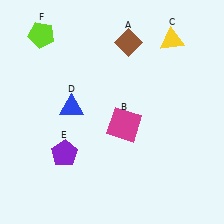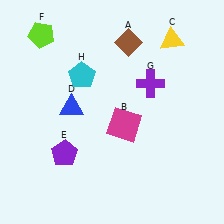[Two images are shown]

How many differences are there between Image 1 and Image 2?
There are 2 differences between the two images.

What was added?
A purple cross (G), a cyan pentagon (H) were added in Image 2.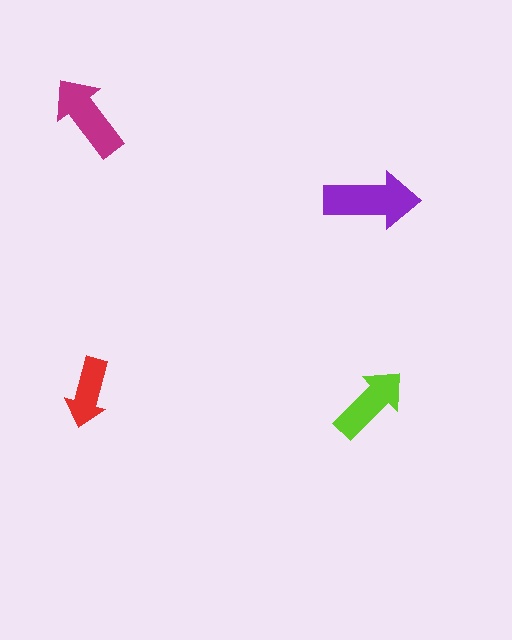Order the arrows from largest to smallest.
the purple one, the magenta one, the lime one, the red one.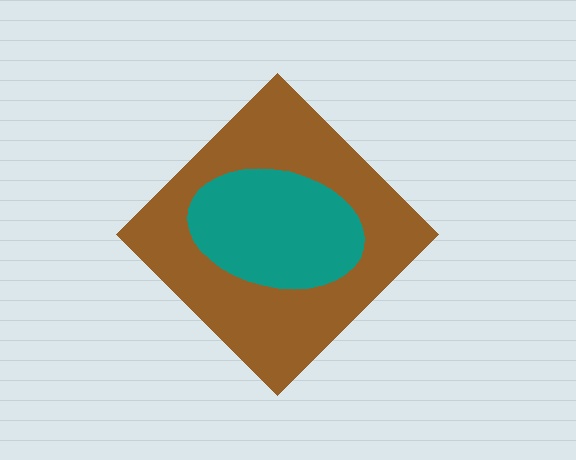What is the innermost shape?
The teal ellipse.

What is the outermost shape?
The brown diamond.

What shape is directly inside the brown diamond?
The teal ellipse.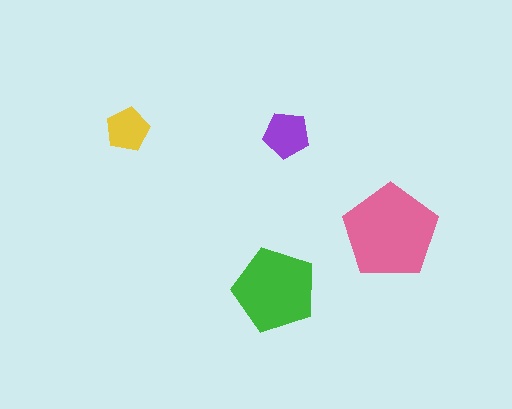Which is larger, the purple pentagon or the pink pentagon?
The pink one.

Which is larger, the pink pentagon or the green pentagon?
The pink one.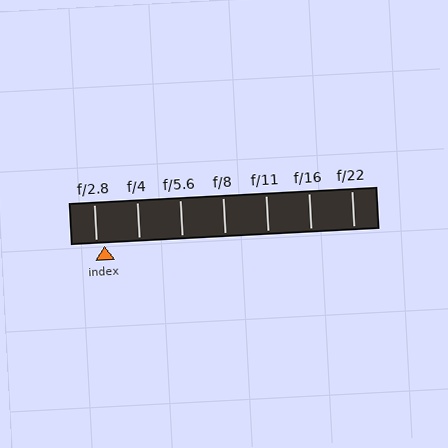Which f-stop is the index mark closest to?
The index mark is closest to f/2.8.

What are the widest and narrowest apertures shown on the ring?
The widest aperture shown is f/2.8 and the narrowest is f/22.